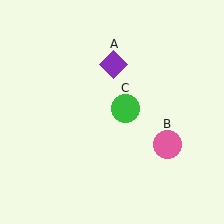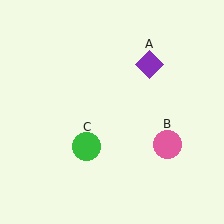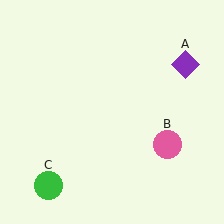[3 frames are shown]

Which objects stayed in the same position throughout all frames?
Pink circle (object B) remained stationary.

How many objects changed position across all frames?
2 objects changed position: purple diamond (object A), green circle (object C).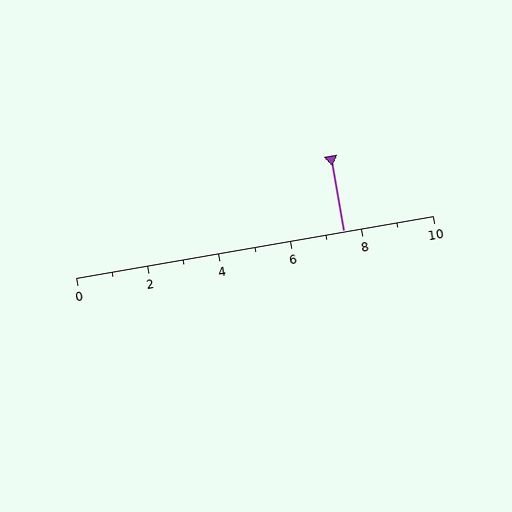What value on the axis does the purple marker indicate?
The marker indicates approximately 7.5.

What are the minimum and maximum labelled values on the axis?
The axis runs from 0 to 10.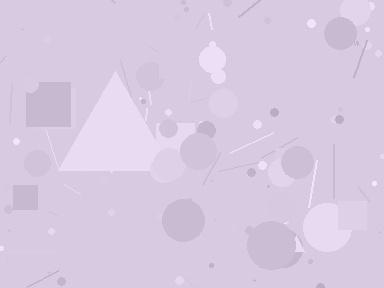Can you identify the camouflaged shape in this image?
The camouflaged shape is a triangle.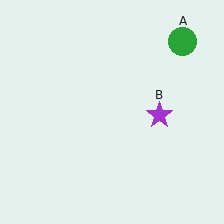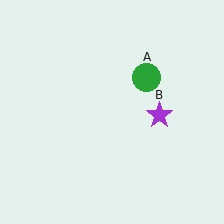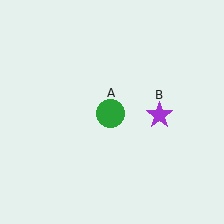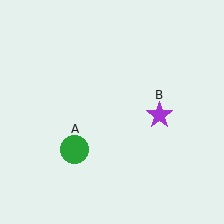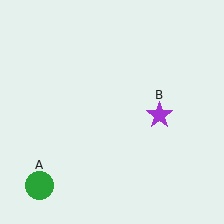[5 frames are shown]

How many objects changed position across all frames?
1 object changed position: green circle (object A).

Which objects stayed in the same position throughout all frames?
Purple star (object B) remained stationary.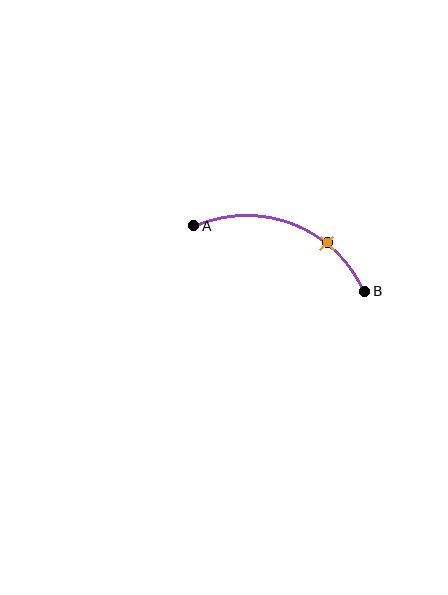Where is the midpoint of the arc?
The arc midpoint is the point on the curve farthest from the straight line joining A and B. It sits above that line.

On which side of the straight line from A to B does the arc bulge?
The arc bulges above the straight line connecting A and B.